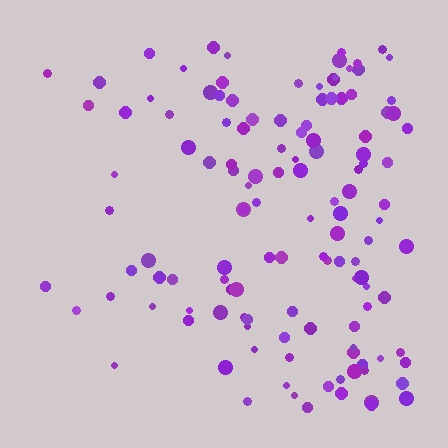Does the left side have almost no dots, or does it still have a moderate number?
Still a moderate number, just noticeably fewer than the right.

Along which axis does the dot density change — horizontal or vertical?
Horizontal.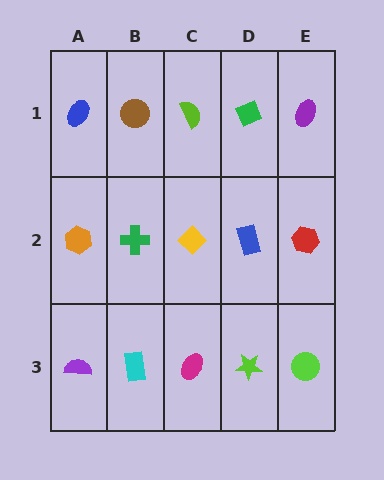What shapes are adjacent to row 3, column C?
A yellow diamond (row 2, column C), a cyan rectangle (row 3, column B), a lime star (row 3, column D).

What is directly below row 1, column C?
A yellow diamond.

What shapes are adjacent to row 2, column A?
A blue ellipse (row 1, column A), a purple semicircle (row 3, column A), a green cross (row 2, column B).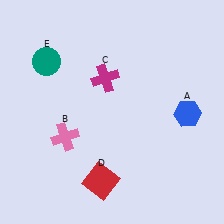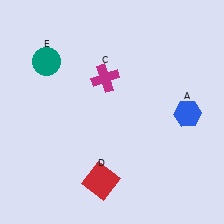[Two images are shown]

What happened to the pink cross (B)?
The pink cross (B) was removed in Image 2. It was in the bottom-left area of Image 1.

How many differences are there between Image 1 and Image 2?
There is 1 difference between the two images.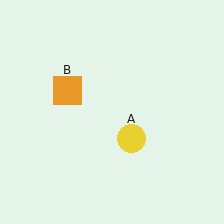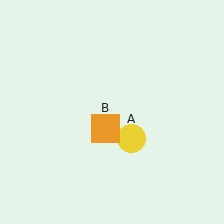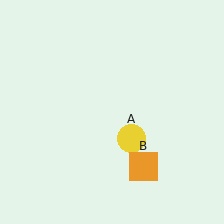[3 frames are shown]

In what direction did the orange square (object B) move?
The orange square (object B) moved down and to the right.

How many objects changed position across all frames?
1 object changed position: orange square (object B).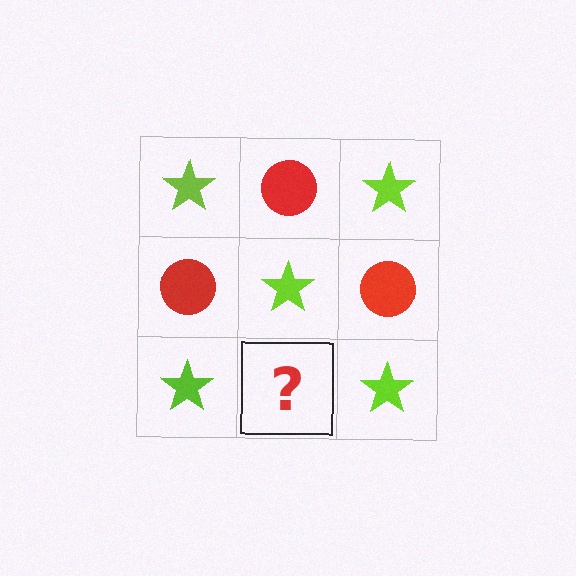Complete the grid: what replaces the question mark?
The question mark should be replaced with a red circle.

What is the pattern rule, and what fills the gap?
The rule is that it alternates lime star and red circle in a checkerboard pattern. The gap should be filled with a red circle.